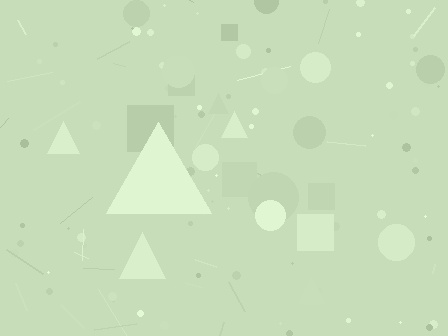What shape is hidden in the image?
A triangle is hidden in the image.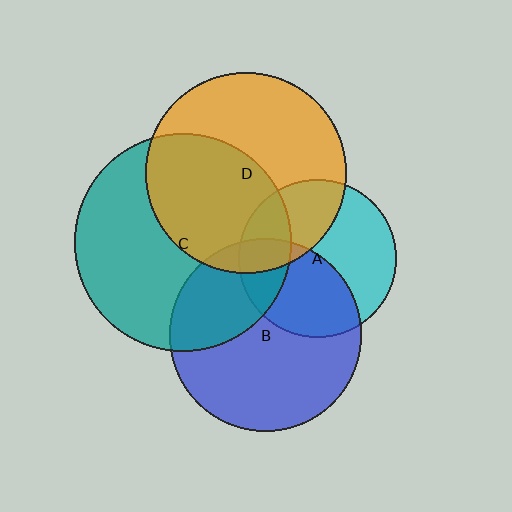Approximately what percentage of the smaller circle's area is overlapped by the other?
Approximately 50%.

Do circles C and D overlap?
Yes.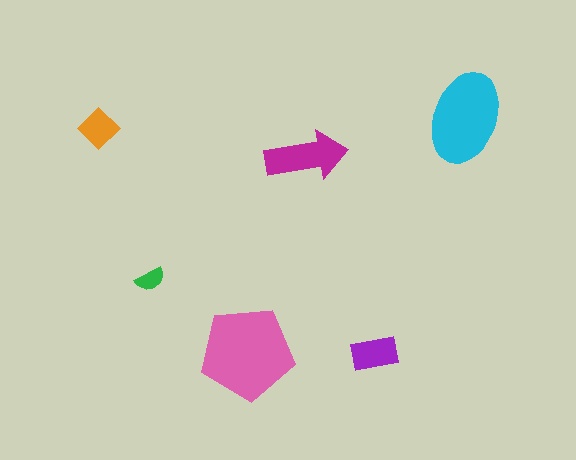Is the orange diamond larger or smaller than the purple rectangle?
Smaller.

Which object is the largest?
The pink pentagon.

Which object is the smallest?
The green semicircle.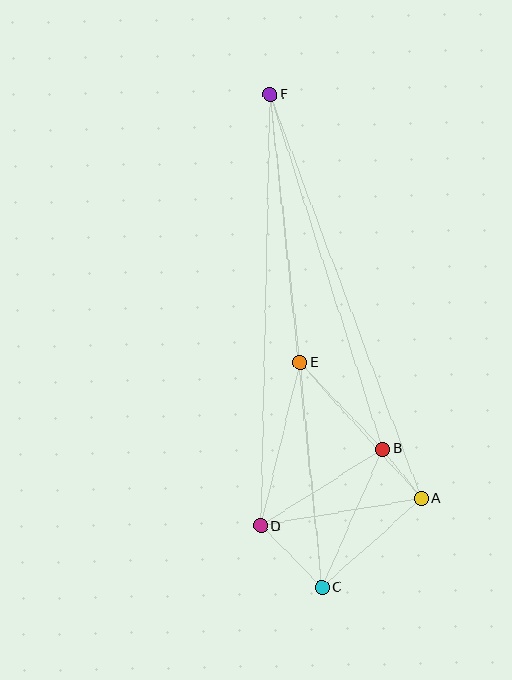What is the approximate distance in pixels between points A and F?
The distance between A and F is approximately 431 pixels.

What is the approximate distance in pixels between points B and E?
The distance between B and E is approximately 120 pixels.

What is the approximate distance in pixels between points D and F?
The distance between D and F is approximately 431 pixels.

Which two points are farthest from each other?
Points C and F are farthest from each other.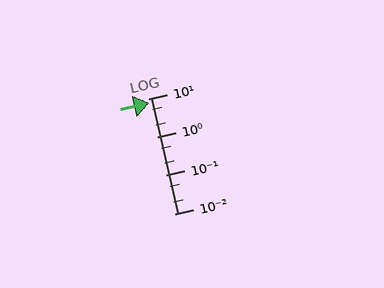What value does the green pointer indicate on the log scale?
The pointer indicates approximately 7.9.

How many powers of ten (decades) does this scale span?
The scale spans 3 decades, from 0.01 to 10.